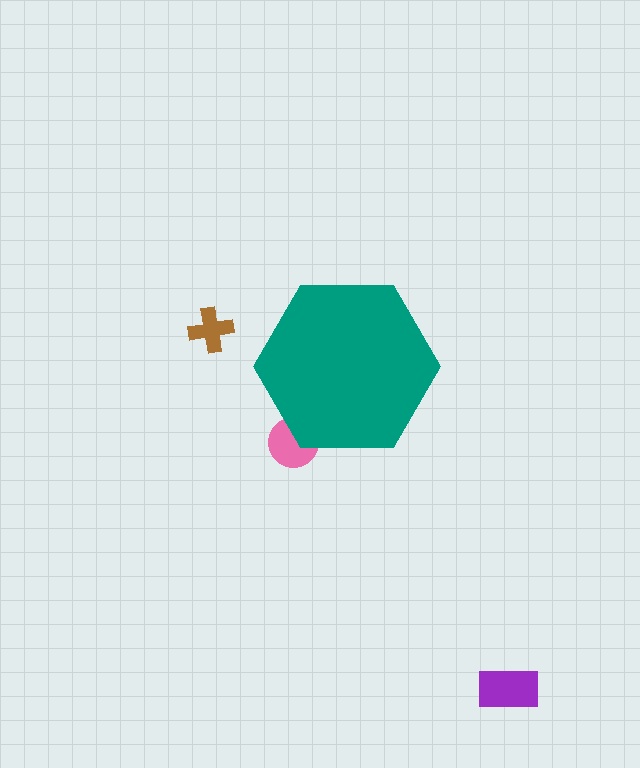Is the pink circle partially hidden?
Yes, the pink circle is partially hidden behind the teal hexagon.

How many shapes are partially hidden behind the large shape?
1 shape is partially hidden.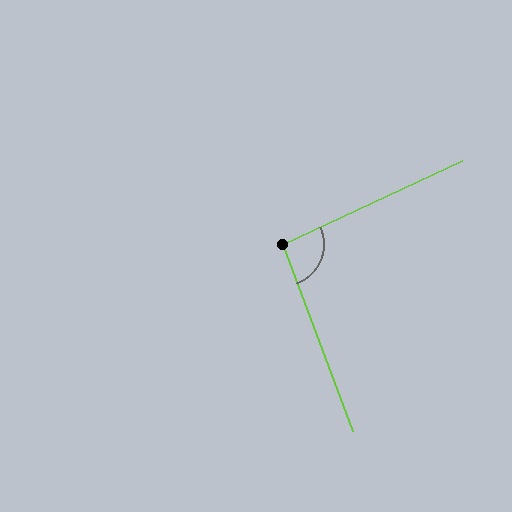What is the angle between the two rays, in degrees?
Approximately 94 degrees.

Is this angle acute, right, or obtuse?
It is approximately a right angle.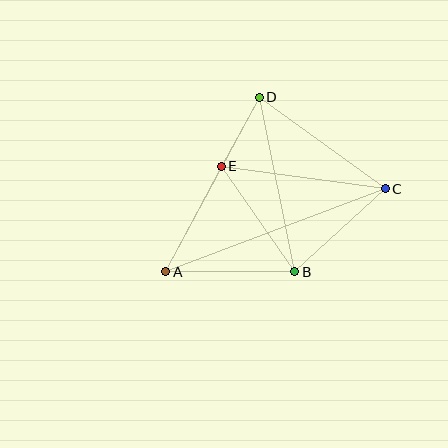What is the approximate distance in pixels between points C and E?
The distance between C and E is approximately 165 pixels.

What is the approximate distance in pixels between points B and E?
The distance between B and E is approximately 128 pixels.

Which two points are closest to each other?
Points D and E are closest to each other.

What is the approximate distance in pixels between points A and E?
The distance between A and E is approximately 119 pixels.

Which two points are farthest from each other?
Points A and C are farthest from each other.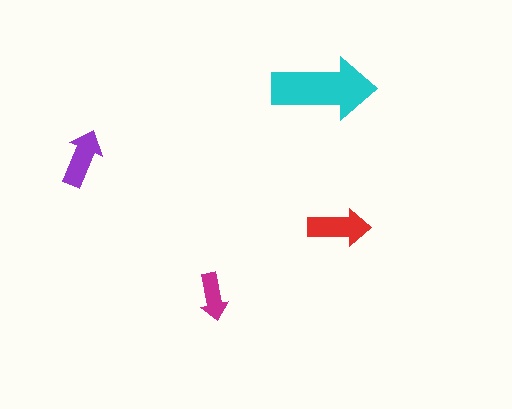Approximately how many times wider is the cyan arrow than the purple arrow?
About 2 times wider.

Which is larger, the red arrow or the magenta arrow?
The red one.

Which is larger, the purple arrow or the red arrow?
The red one.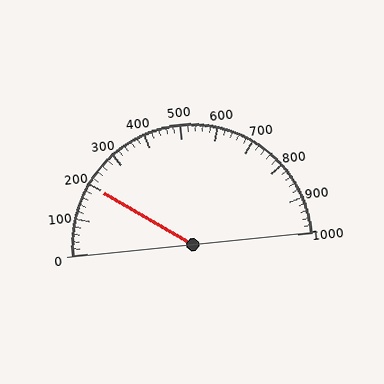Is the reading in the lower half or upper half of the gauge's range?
The reading is in the lower half of the range (0 to 1000).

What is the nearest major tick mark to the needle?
The nearest major tick mark is 200.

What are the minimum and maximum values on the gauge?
The gauge ranges from 0 to 1000.